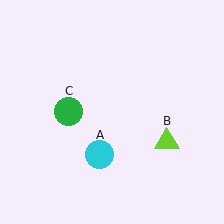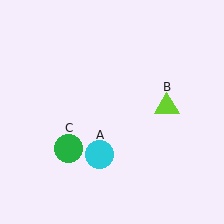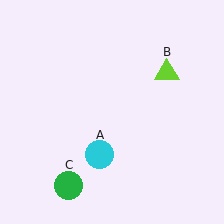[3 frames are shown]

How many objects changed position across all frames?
2 objects changed position: lime triangle (object B), green circle (object C).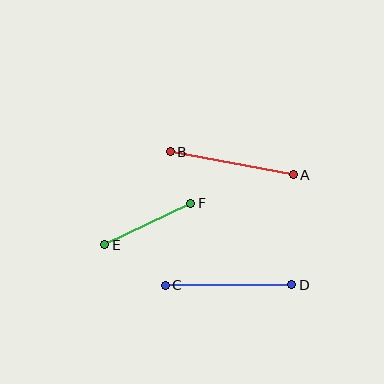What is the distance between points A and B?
The distance is approximately 125 pixels.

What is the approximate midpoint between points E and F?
The midpoint is at approximately (148, 224) pixels.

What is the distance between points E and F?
The distance is approximately 96 pixels.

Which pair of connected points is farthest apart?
Points C and D are farthest apart.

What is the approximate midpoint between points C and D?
The midpoint is at approximately (229, 285) pixels.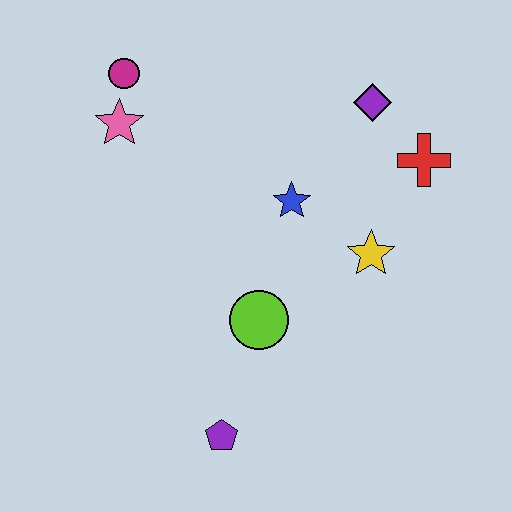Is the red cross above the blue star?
Yes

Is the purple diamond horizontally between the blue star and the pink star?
No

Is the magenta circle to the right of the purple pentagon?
No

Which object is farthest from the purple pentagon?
The magenta circle is farthest from the purple pentagon.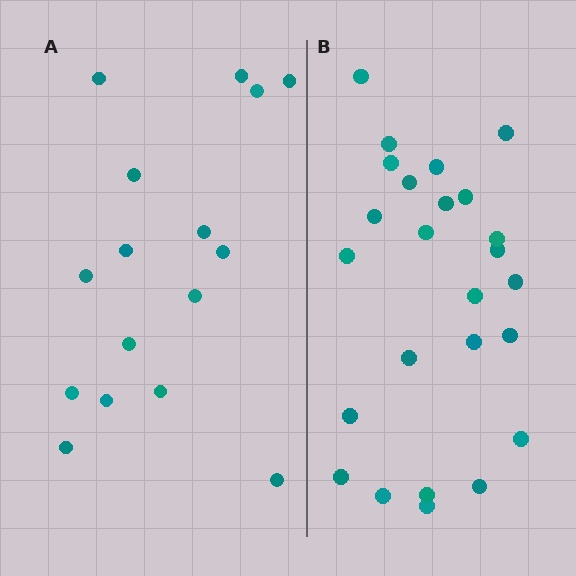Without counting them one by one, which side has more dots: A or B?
Region B (the right region) has more dots.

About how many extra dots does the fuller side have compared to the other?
Region B has roughly 8 or so more dots than region A.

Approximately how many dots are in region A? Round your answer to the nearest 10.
About 20 dots. (The exact count is 16, which rounds to 20.)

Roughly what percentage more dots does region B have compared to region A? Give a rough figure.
About 55% more.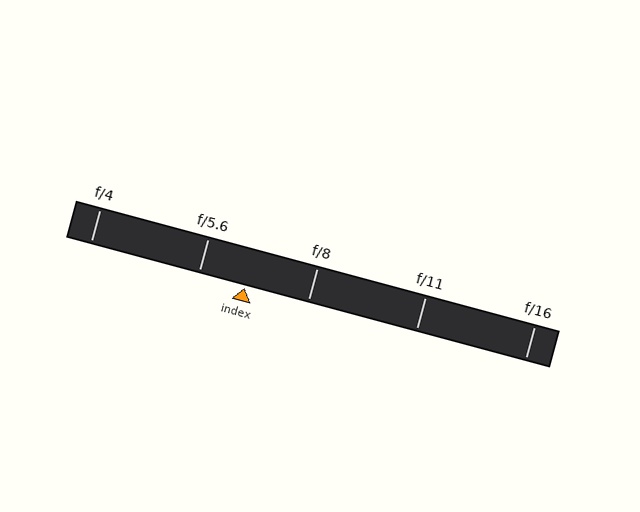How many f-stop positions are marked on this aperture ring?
There are 5 f-stop positions marked.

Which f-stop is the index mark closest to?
The index mark is closest to f/5.6.